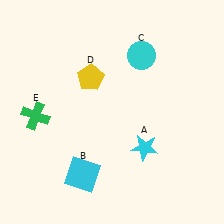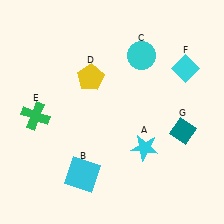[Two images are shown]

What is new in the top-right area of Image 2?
A cyan diamond (F) was added in the top-right area of Image 2.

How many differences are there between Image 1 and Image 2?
There are 2 differences between the two images.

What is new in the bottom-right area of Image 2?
A teal diamond (G) was added in the bottom-right area of Image 2.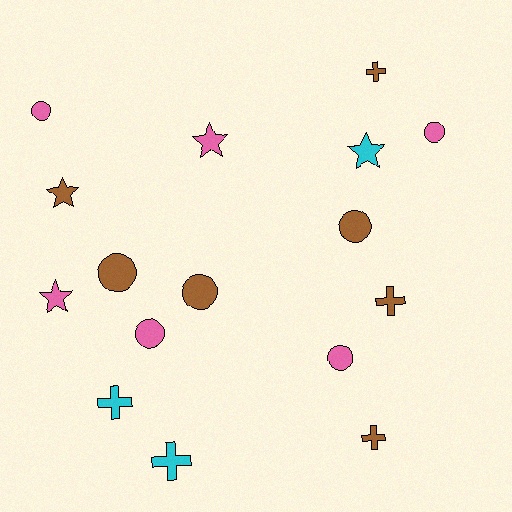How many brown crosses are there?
There are 3 brown crosses.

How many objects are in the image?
There are 16 objects.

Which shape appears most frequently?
Circle, with 7 objects.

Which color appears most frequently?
Brown, with 7 objects.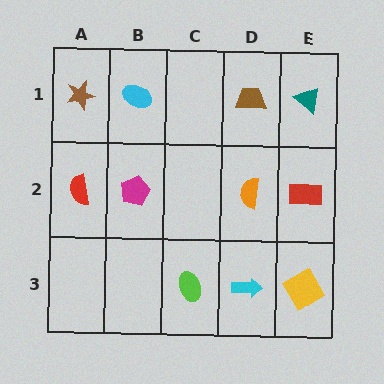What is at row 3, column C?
A lime ellipse.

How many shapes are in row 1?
4 shapes.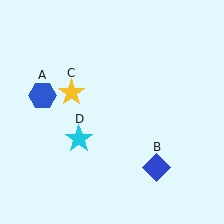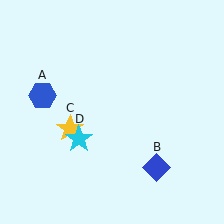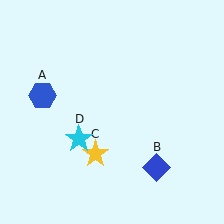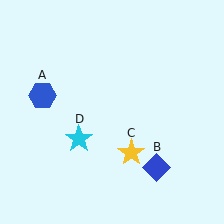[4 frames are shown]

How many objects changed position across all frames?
1 object changed position: yellow star (object C).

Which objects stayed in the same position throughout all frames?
Blue hexagon (object A) and blue diamond (object B) and cyan star (object D) remained stationary.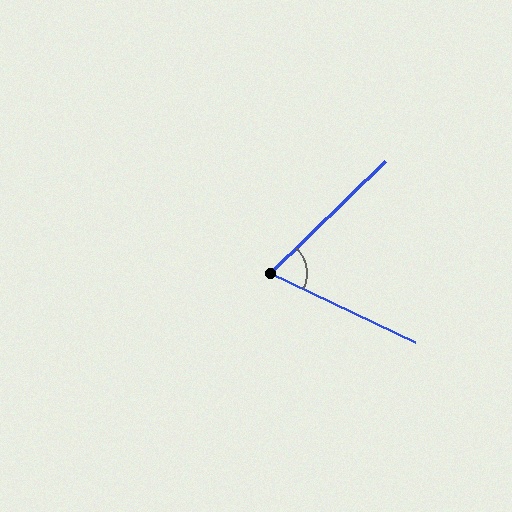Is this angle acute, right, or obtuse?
It is acute.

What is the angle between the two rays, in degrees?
Approximately 70 degrees.